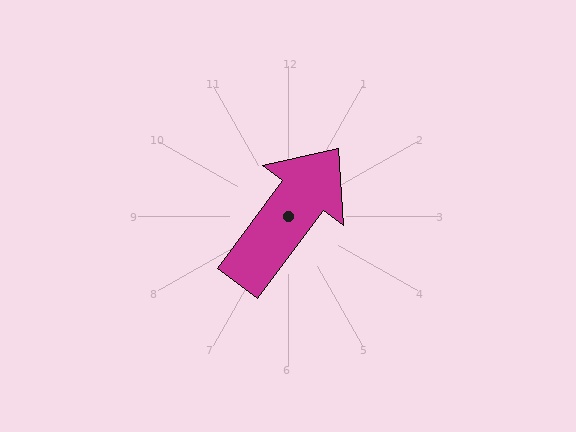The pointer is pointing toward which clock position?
Roughly 1 o'clock.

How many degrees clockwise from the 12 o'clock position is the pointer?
Approximately 37 degrees.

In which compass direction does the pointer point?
Northeast.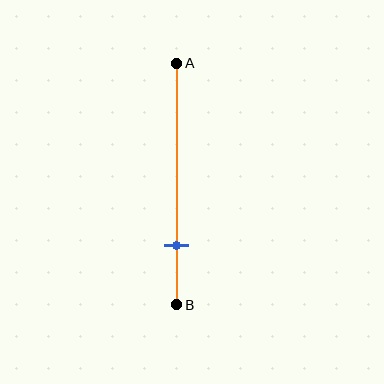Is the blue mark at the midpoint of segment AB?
No, the mark is at about 75% from A, not at the 50% midpoint.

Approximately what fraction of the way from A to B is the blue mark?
The blue mark is approximately 75% of the way from A to B.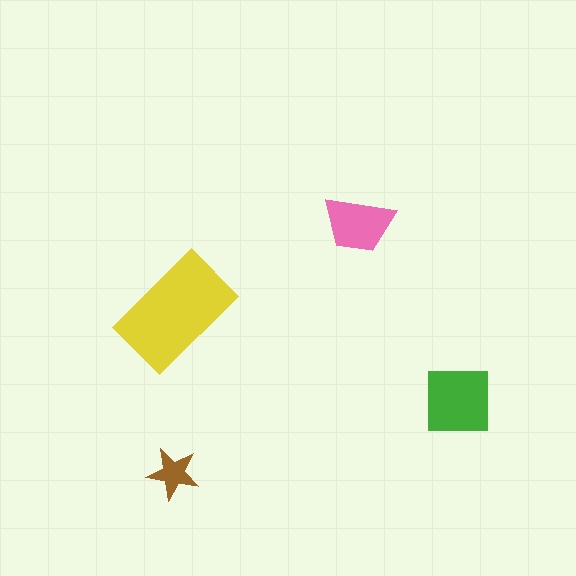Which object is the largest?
The yellow rectangle.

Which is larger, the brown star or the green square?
The green square.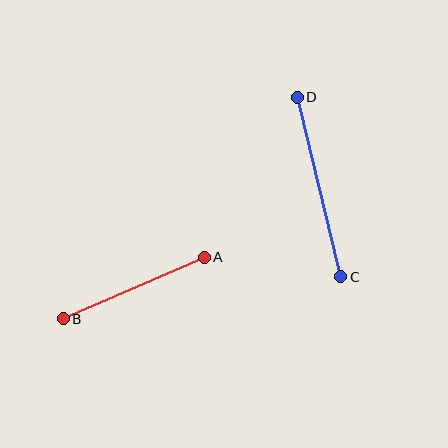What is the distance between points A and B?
The distance is approximately 154 pixels.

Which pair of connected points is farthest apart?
Points C and D are farthest apart.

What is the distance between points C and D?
The distance is approximately 184 pixels.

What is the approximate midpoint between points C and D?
The midpoint is at approximately (319, 187) pixels.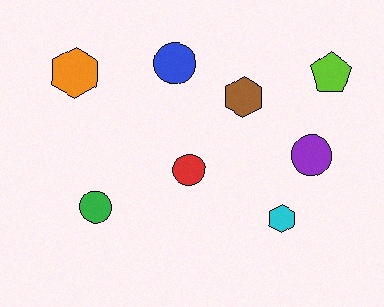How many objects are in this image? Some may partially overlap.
There are 8 objects.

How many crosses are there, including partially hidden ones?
There are no crosses.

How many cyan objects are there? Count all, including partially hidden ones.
There is 1 cyan object.